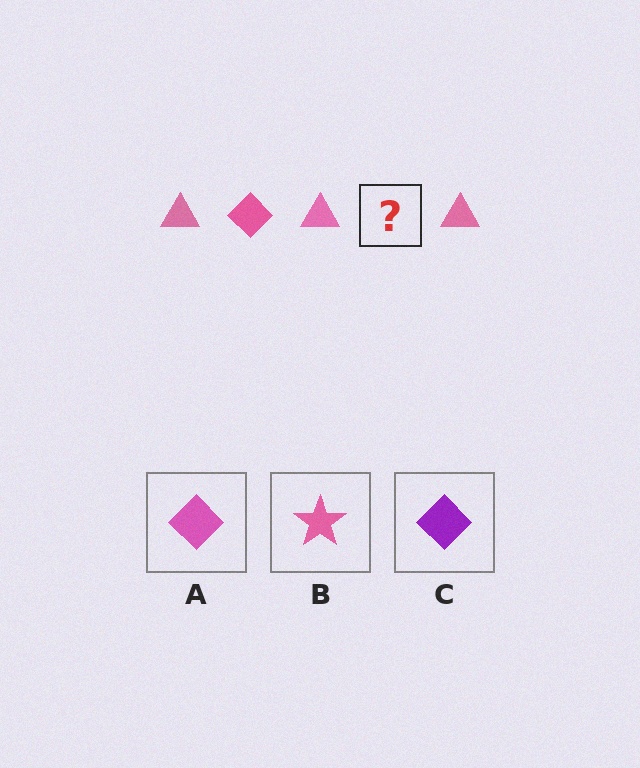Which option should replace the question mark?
Option A.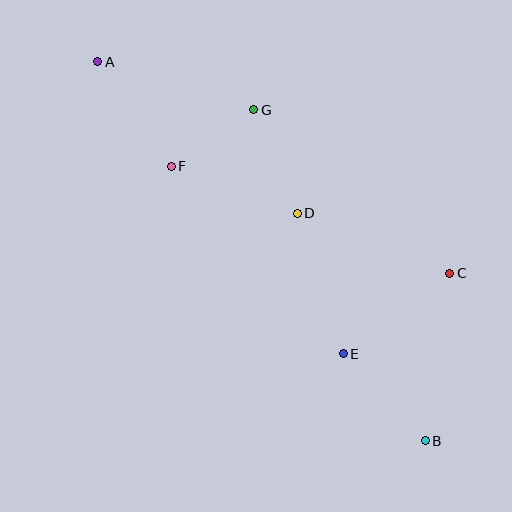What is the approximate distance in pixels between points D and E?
The distance between D and E is approximately 148 pixels.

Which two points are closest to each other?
Points F and G are closest to each other.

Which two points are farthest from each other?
Points A and B are farthest from each other.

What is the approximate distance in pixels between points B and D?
The distance between B and D is approximately 261 pixels.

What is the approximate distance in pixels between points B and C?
The distance between B and C is approximately 170 pixels.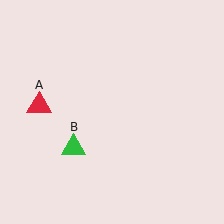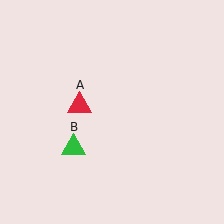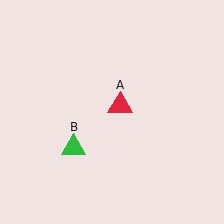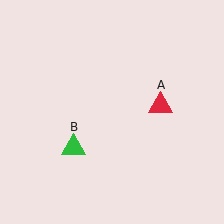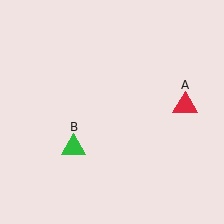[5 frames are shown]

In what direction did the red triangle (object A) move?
The red triangle (object A) moved right.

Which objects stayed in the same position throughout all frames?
Green triangle (object B) remained stationary.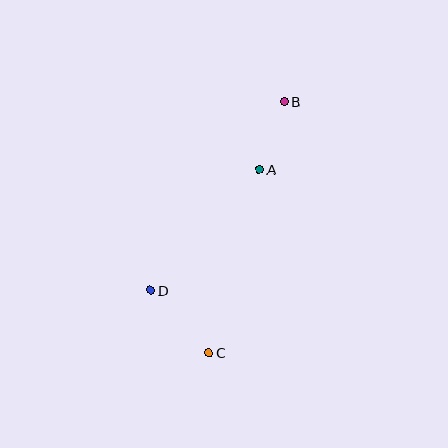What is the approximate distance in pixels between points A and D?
The distance between A and D is approximately 163 pixels.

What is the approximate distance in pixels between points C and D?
The distance between C and D is approximately 85 pixels.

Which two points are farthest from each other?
Points B and C are farthest from each other.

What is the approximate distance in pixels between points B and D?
The distance between B and D is approximately 231 pixels.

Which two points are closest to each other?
Points A and B are closest to each other.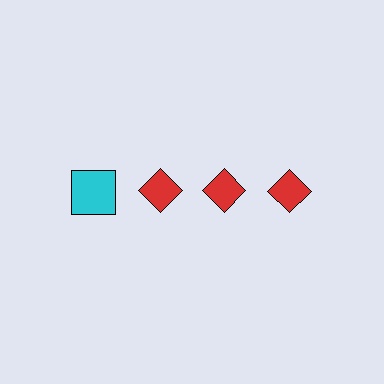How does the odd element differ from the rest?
It differs in both color (cyan instead of red) and shape (square instead of diamond).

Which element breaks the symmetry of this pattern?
The cyan square in the top row, leftmost column breaks the symmetry. All other shapes are red diamonds.